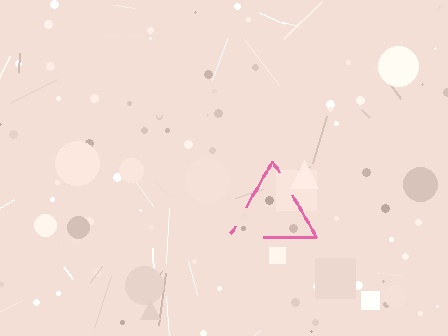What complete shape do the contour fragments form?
The contour fragments form a triangle.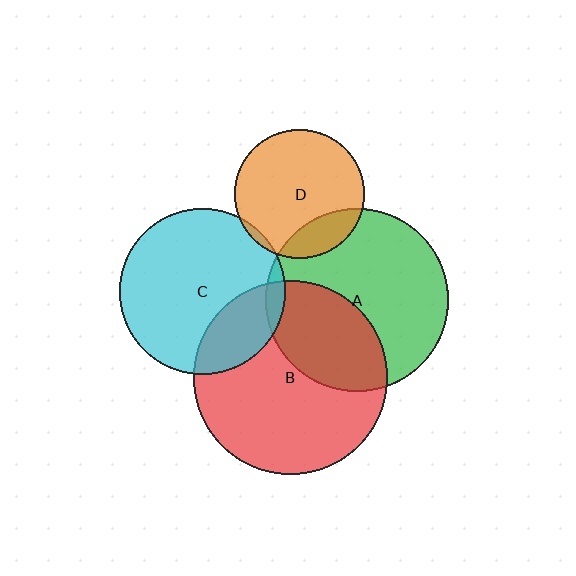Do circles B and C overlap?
Yes.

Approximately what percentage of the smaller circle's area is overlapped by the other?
Approximately 25%.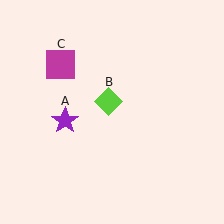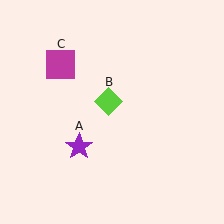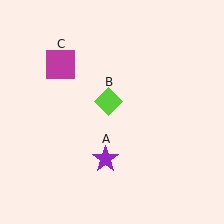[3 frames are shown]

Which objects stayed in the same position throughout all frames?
Lime diamond (object B) and magenta square (object C) remained stationary.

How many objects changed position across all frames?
1 object changed position: purple star (object A).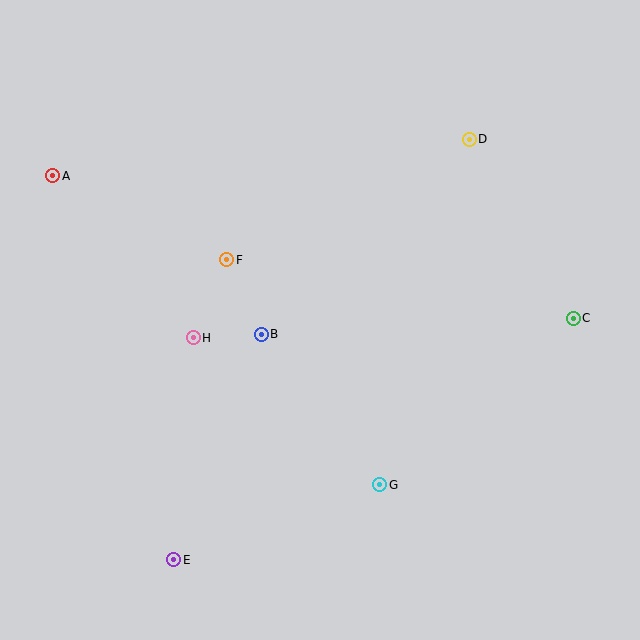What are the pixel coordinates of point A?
Point A is at (53, 176).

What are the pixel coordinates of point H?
Point H is at (193, 338).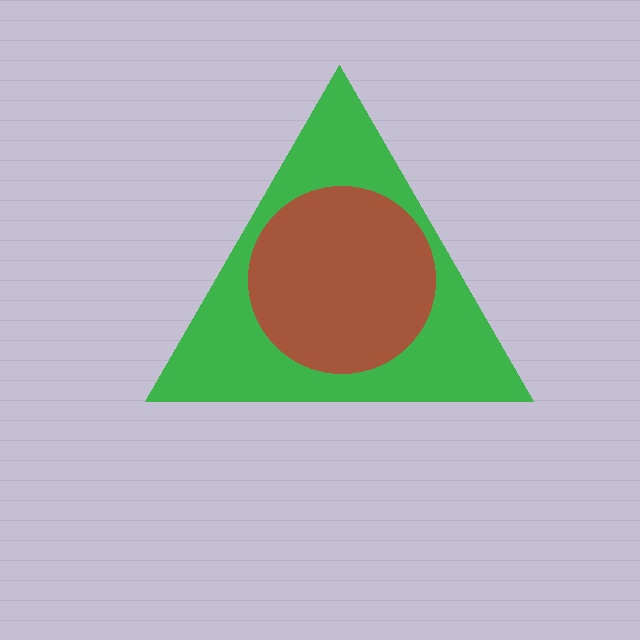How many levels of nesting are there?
2.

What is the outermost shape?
The green triangle.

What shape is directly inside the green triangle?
The brown circle.